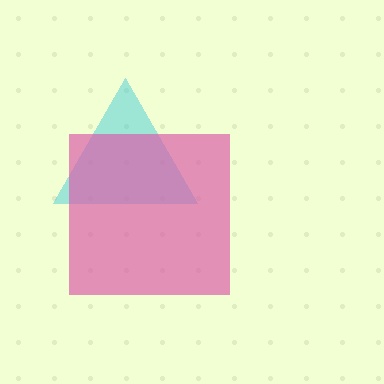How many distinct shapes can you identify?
There are 2 distinct shapes: a cyan triangle, a pink square.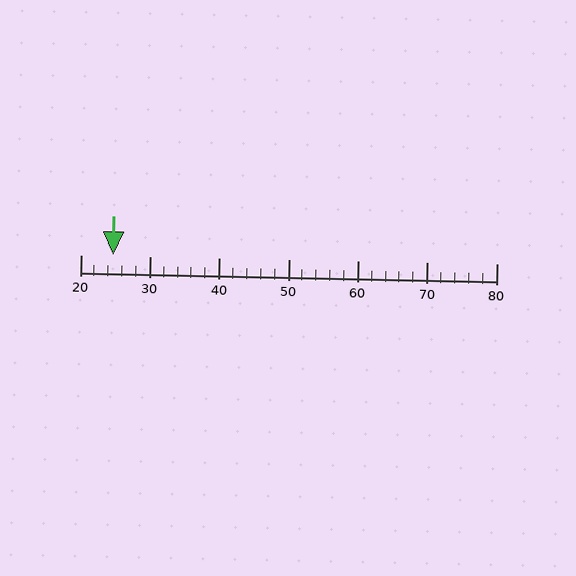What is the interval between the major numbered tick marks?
The major tick marks are spaced 10 units apart.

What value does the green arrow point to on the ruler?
The green arrow points to approximately 25.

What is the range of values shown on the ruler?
The ruler shows values from 20 to 80.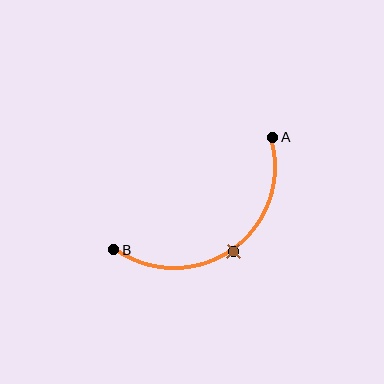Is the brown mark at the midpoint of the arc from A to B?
Yes. The brown mark lies on the arc at equal arc-length from both A and B — it is the arc midpoint.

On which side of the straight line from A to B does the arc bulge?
The arc bulges below and to the right of the straight line connecting A and B.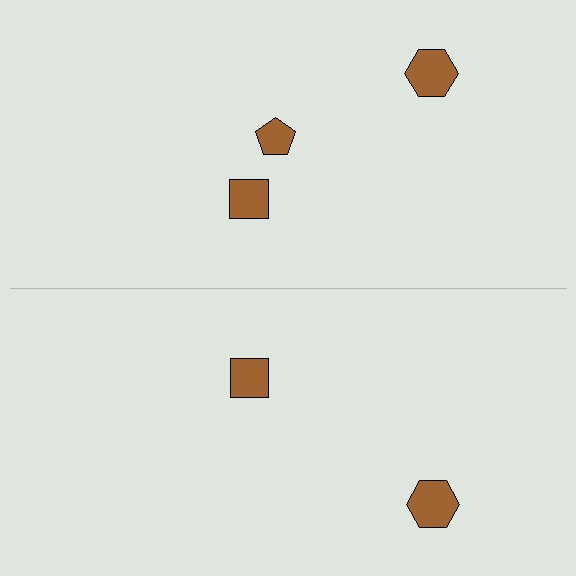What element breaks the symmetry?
A brown pentagon is missing from the bottom side.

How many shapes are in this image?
There are 5 shapes in this image.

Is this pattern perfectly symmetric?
No, the pattern is not perfectly symmetric. A brown pentagon is missing from the bottom side.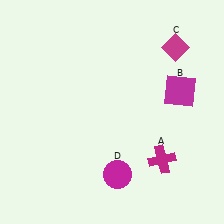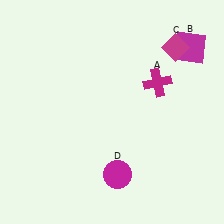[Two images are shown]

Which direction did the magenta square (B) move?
The magenta square (B) moved up.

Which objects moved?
The objects that moved are: the magenta cross (A), the magenta square (B).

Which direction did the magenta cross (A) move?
The magenta cross (A) moved up.